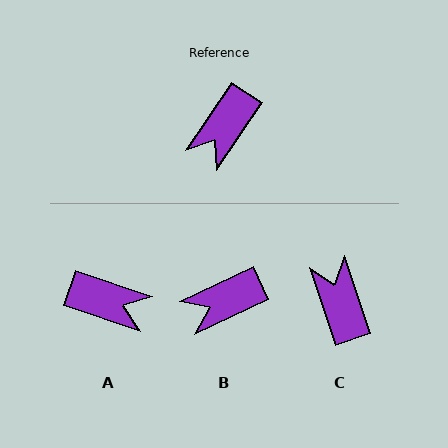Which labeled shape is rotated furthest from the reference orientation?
C, about 128 degrees away.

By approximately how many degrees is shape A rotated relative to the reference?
Approximately 105 degrees counter-clockwise.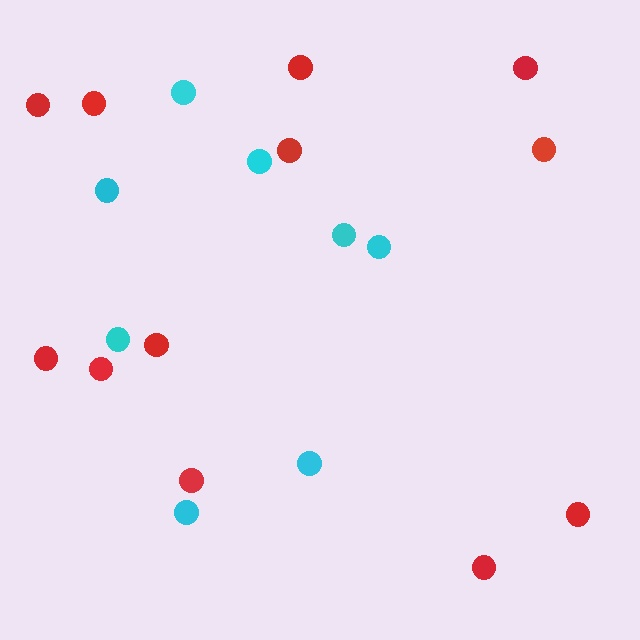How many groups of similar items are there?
There are 2 groups: one group of red circles (12) and one group of cyan circles (8).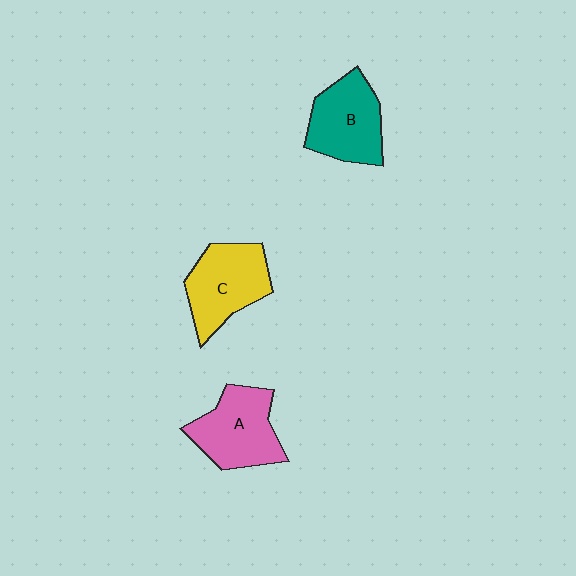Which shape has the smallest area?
Shape B (teal).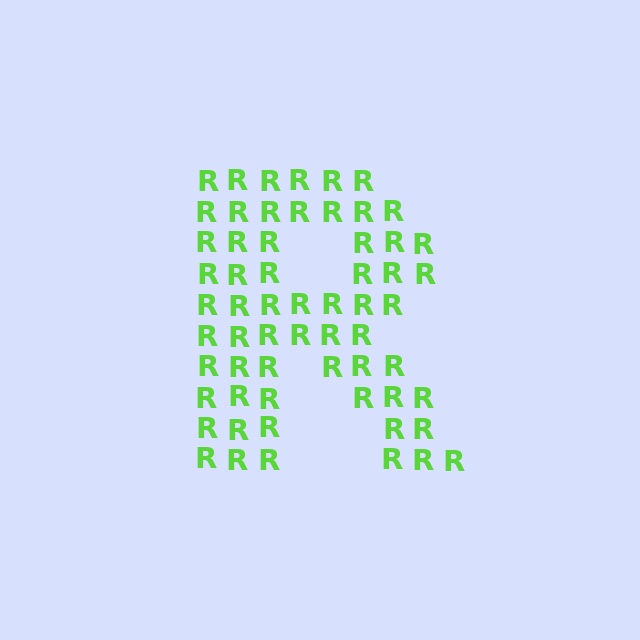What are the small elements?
The small elements are letter R's.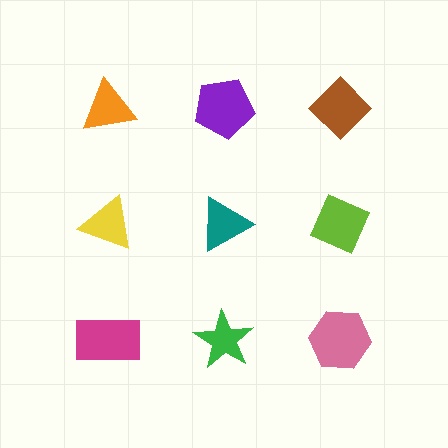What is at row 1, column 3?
A brown diamond.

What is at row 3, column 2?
A green star.